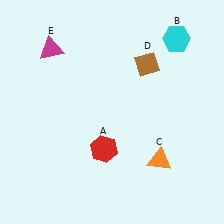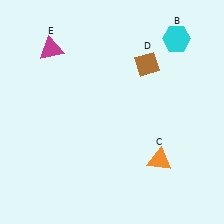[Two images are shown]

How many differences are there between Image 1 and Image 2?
There is 1 difference between the two images.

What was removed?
The red hexagon (A) was removed in Image 2.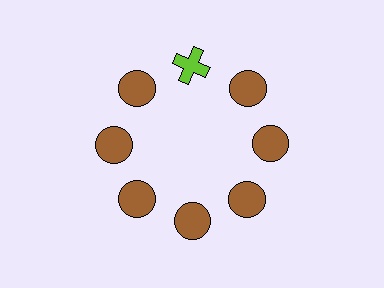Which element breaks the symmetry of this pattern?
The lime cross at roughly the 12 o'clock position breaks the symmetry. All other shapes are brown circles.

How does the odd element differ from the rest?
It differs in both color (lime instead of brown) and shape (cross instead of circle).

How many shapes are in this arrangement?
There are 8 shapes arranged in a ring pattern.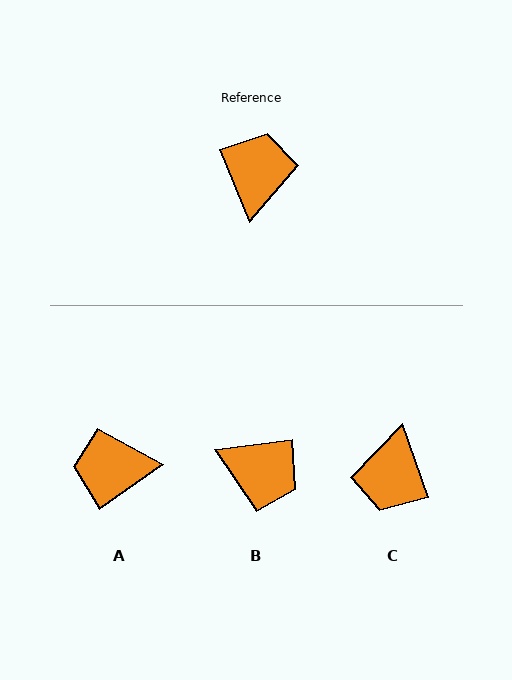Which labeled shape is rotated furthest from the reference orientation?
C, about 177 degrees away.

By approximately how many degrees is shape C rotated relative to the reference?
Approximately 177 degrees counter-clockwise.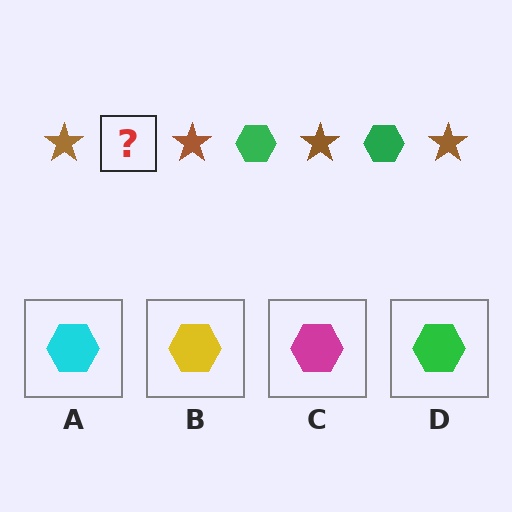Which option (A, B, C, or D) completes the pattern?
D.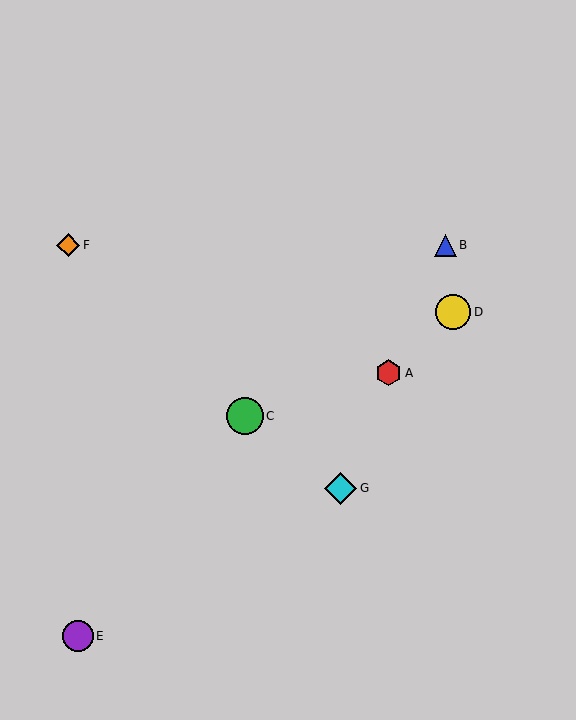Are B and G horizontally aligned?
No, B is at y≈245 and G is at y≈488.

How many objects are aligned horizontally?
2 objects (B, F) are aligned horizontally.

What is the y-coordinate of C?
Object C is at y≈416.